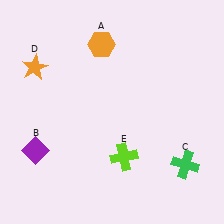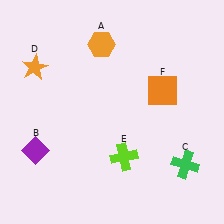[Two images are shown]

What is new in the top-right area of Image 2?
An orange square (F) was added in the top-right area of Image 2.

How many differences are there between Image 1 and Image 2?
There is 1 difference between the two images.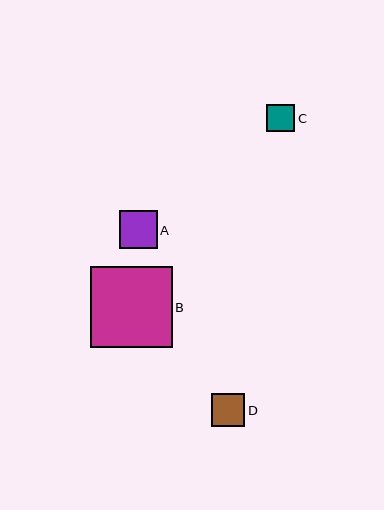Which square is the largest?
Square B is the largest with a size of approximately 81 pixels.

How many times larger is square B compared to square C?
Square B is approximately 2.9 times the size of square C.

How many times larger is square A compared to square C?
Square A is approximately 1.4 times the size of square C.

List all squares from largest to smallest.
From largest to smallest: B, A, D, C.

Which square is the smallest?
Square C is the smallest with a size of approximately 28 pixels.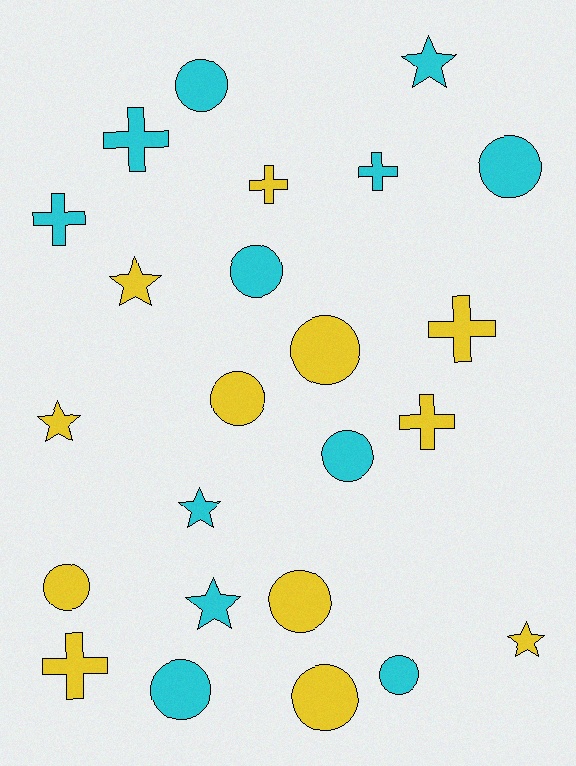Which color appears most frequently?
Yellow, with 12 objects.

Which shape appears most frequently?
Circle, with 11 objects.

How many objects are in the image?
There are 24 objects.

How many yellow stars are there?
There are 3 yellow stars.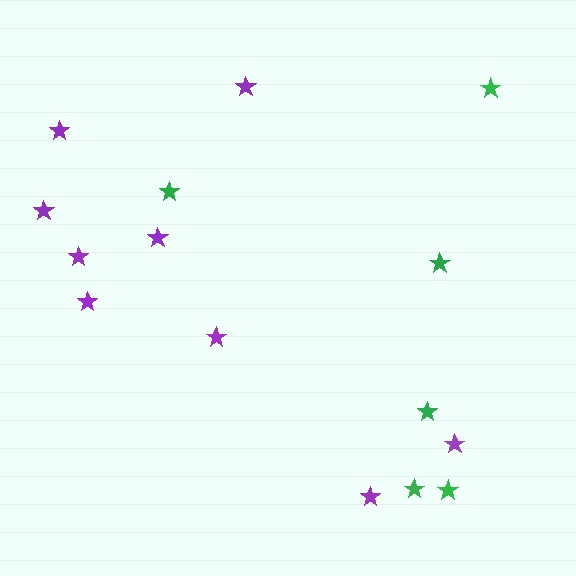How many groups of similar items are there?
There are 2 groups: one group of purple stars (9) and one group of green stars (6).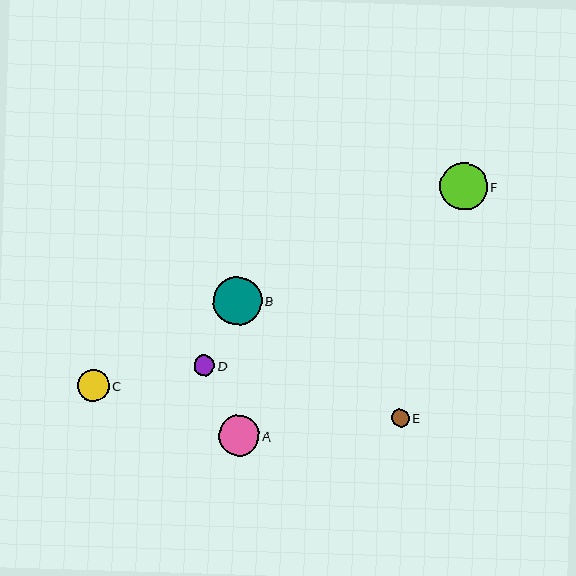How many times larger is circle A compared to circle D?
Circle A is approximately 2.0 times the size of circle D.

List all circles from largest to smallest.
From largest to smallest: B, F, A, C, D, E.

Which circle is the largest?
Circle B is the largest with a size of approximately 49 pixels.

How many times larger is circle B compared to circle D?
Circle B is approximately 2.4 times the size of circle D.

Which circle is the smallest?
Circle E is the smallest with a size of approximately 18 pixels.